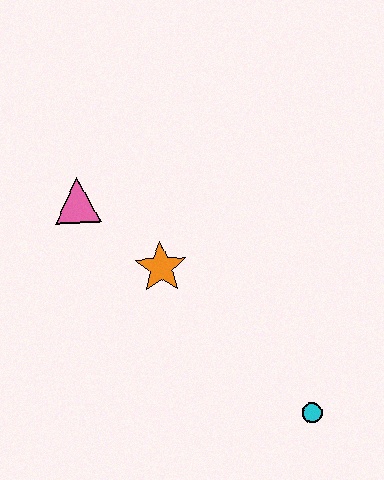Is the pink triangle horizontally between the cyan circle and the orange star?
No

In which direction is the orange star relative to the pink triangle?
The orange star is to the right of the pink triangle.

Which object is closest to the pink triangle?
The orange star is closest to the pink triangle.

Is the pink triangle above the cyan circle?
Yes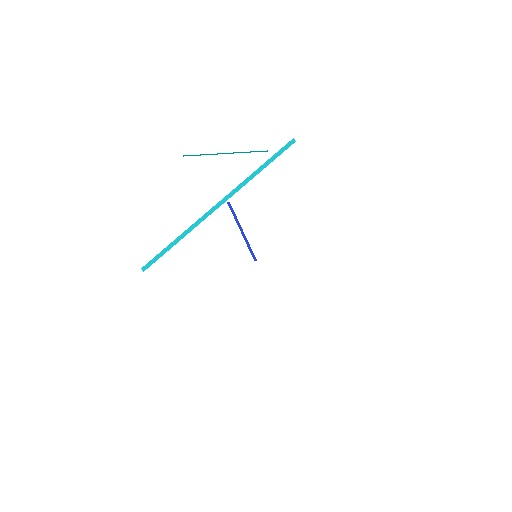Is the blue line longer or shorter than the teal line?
The teal line is longer than the blue line.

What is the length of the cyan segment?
The cyan segment is approximately 200 pixels long.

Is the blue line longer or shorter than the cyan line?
The cyan line is longer than the blue line.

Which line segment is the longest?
The cyan line is the longest at approximately 200 pixels.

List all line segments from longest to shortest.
From longest to shortest: cyan, teal, blue.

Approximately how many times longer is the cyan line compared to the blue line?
The cyan line is approximately 3.1 times the length of the blue line.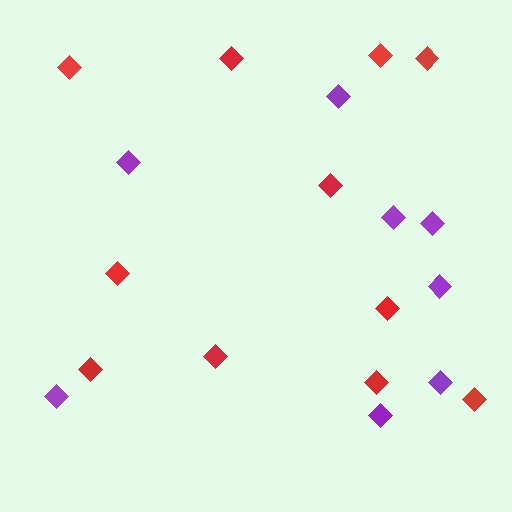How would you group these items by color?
There are 2 groups: one group of red diamonds (11) and one group of purple diamonds (8).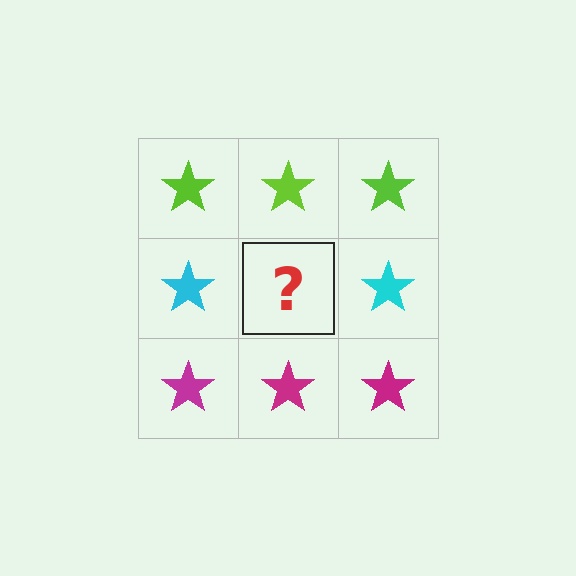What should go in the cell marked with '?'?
The missing cell should contain a cyan star.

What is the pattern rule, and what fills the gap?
The rule is that each row has a consistent color. The gap should be filled with a cyan star.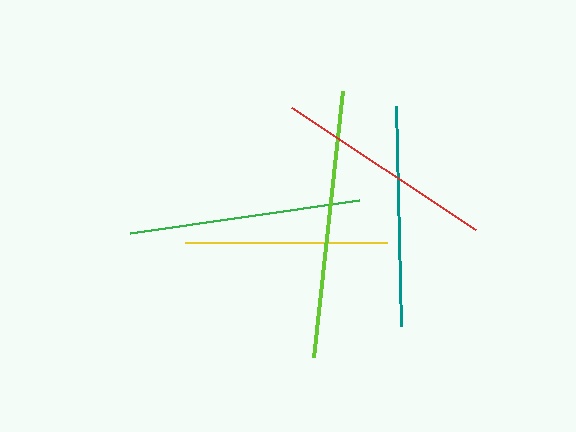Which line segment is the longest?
The lime line is the longest at approximately 267 pixels.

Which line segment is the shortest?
The yellow line is the shortest at approximately 202 pixels.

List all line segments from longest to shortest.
From longest to shortest: lime, green, red, teal, yellow.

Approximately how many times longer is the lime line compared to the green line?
The lime line is approximately 1.2 times the length of the green line.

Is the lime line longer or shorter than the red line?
The lime line is longer than the red line.